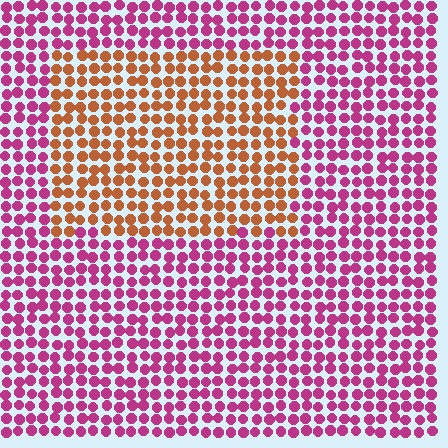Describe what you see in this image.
The image is filled with small magenta elements in a uniform arrangement. A rectangle-shaped region is visible where the elements are tinted to a slightly different hue, forming a subtle color boundary.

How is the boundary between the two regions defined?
The boundary is defined purely by a slight shift in hue (about 57 degrees). Spacing, size, and orientation are identical on both sides.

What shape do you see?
I see a rectangle.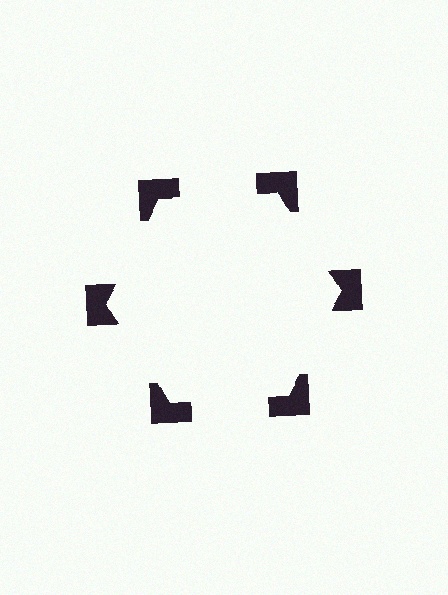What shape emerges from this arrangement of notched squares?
An illusory hexagon — its edges are inferred from the aligned wedge cuts in the notched squares, not physically drawn.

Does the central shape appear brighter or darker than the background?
It typically appears slightly brighter than the background, even though no actual brightness change is drawn.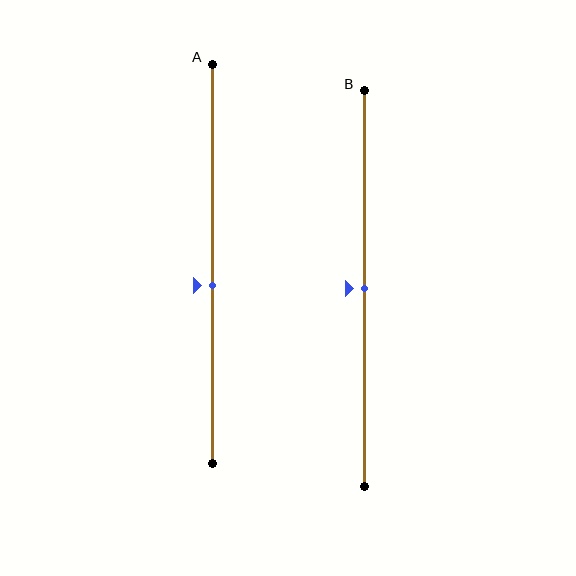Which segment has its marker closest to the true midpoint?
Segment B has its marker closest to the true midpoint.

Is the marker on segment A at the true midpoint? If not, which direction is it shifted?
No, the marker on segment A is shifted downward by about 5% of the segment length.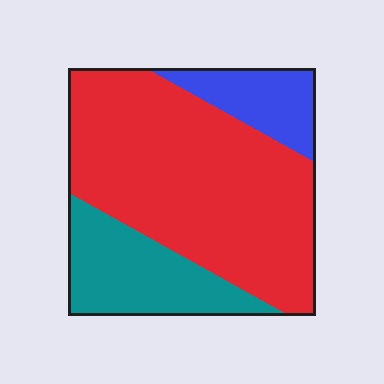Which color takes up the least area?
Blue, at roughly 15%.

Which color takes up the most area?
Red, at roughly 65%.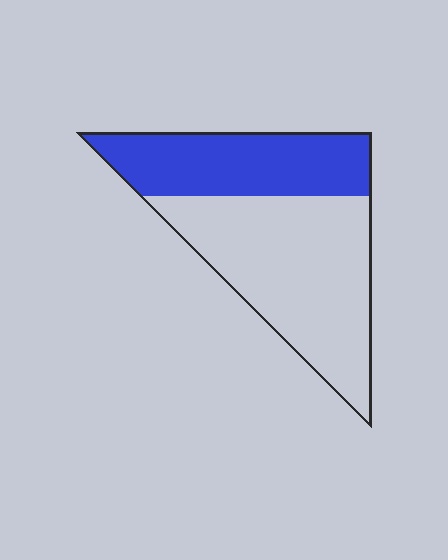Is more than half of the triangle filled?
No.